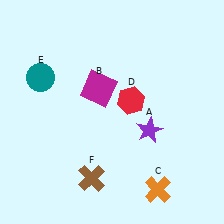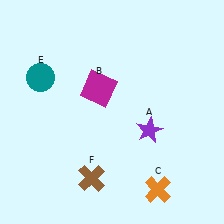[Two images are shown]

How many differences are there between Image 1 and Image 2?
There is 1 difference between the two images.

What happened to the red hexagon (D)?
The red hexagon (D) was removed in Image 2. It was in the top-right area of Image 1.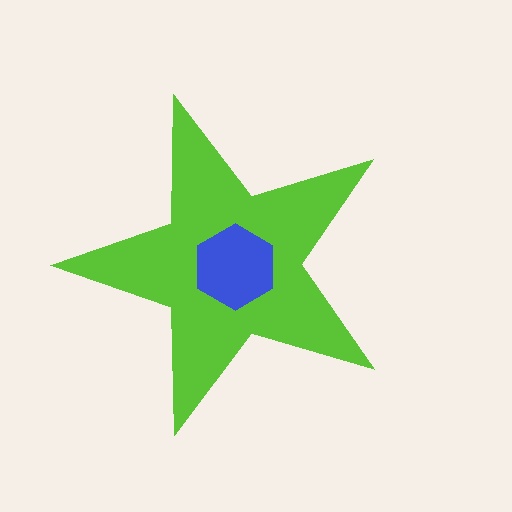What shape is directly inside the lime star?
The blue hexagon.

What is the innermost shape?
The blue hexagon.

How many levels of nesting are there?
2.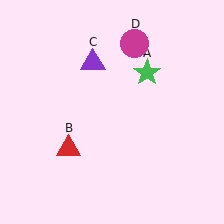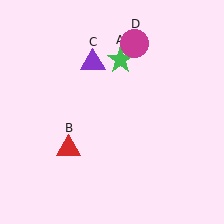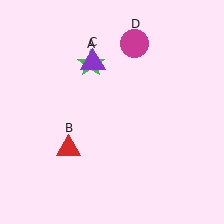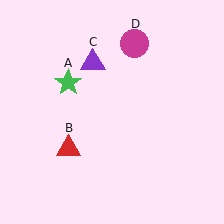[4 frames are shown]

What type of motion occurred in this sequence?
The green star (object A) rotated counterclockwise around the center of the scene.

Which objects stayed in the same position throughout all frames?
Red triangle (object B) and purple triangle (object C) and magenta circle (object D) remained stationary.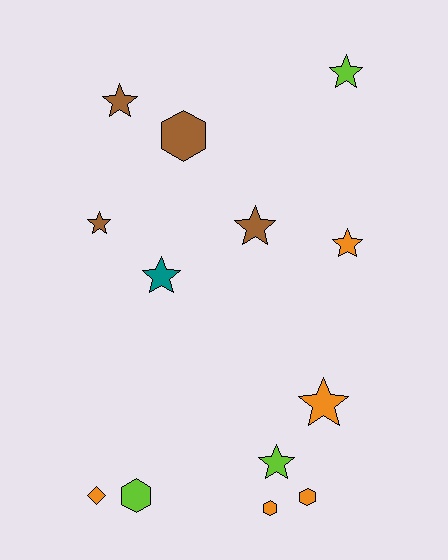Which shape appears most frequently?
Star, with 8 objects.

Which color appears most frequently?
Orange, with 5 objects.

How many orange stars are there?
There are 2 orange stars.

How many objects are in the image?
There are 13 objects.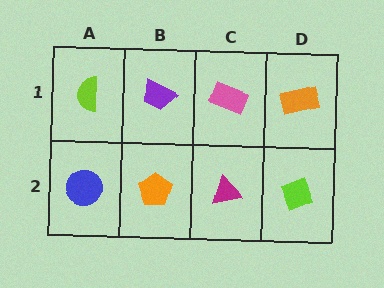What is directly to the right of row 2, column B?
A magenta triangle.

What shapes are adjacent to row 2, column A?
A lime semicircle (row 1, column A), an orange pentagon (row 2, column B).